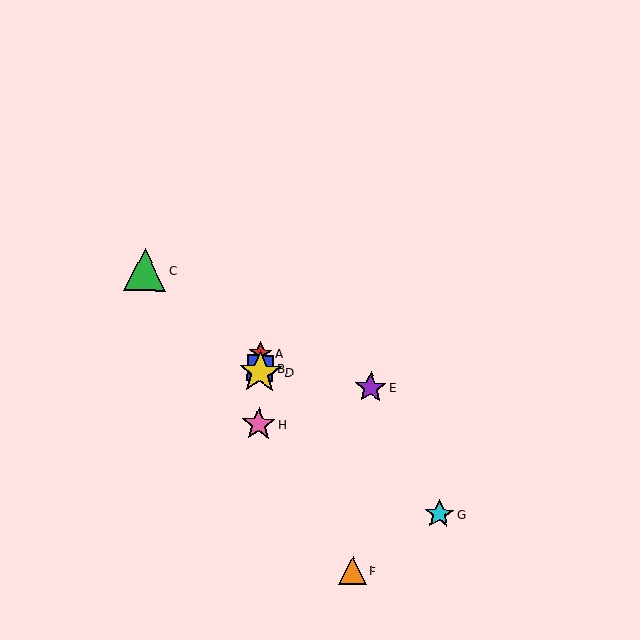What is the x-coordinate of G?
Object G is at x≈439.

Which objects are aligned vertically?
Objects A, B, D, H are aligned vertically.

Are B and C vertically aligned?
No, B is at x≈260 and C is at x≈145.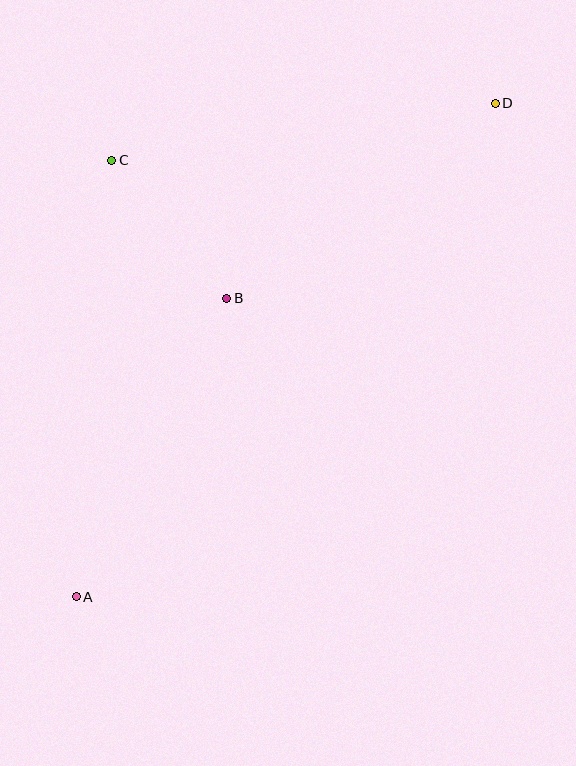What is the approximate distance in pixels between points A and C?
The distance between A and C is approximately 438 pixels.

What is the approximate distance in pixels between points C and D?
The distance between C and D is approximately 388 pixels.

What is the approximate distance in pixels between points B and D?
The distance between B and D is approximately 332 pixels.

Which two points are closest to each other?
Points B and C are closest to each other.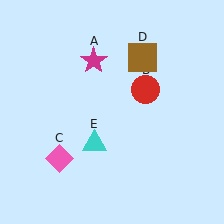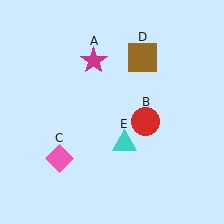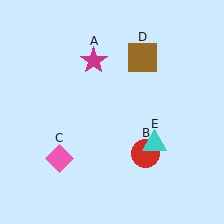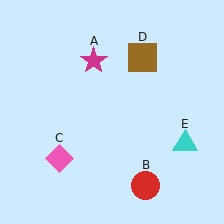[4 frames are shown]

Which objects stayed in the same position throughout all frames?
Magenta star (object A) and pink diamond (object C) and brown square (object D) remained stationary.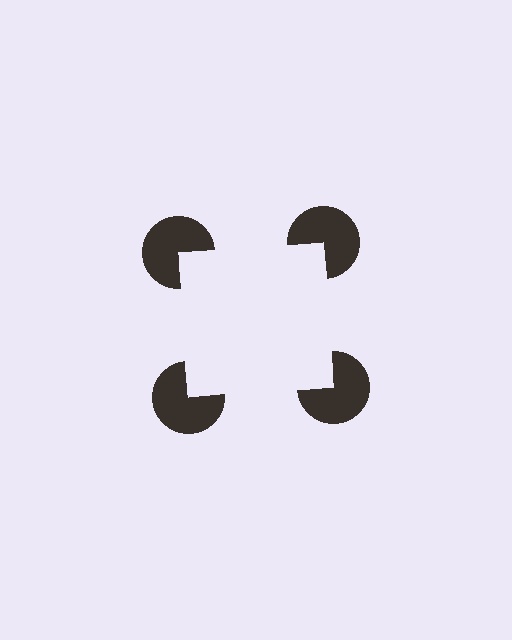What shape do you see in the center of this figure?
An illusory square — its edges are inferred from the aligned wedge cuts in the pac-man discs, not physically drawn.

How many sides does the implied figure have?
4 sides.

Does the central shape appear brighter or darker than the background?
It typically appears slightly brighter than the background, even though no actual brightness change is drawn.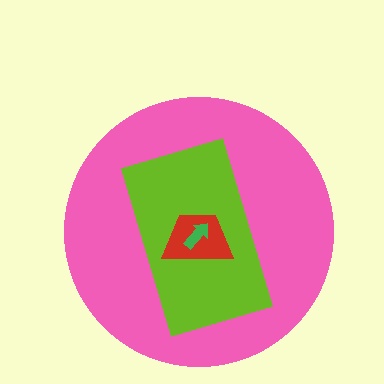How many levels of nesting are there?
4.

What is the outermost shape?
The pink circle.